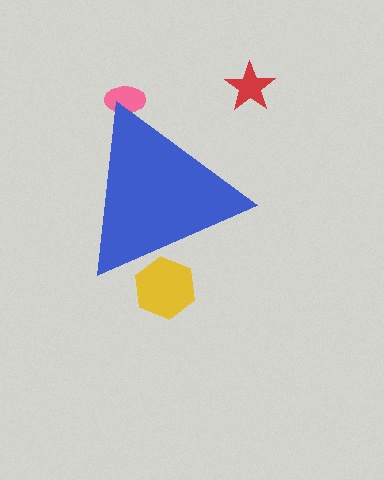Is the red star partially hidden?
No, the red star is fully visible.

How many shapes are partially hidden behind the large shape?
2 shapes are partially hidden.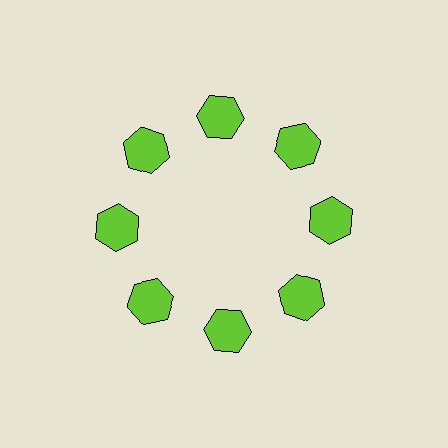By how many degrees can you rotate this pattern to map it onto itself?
The pattern maps onto itself every 45 degrees of rotation.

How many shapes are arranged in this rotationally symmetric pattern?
There are 8 shapes, arranged in 8 groups of 1.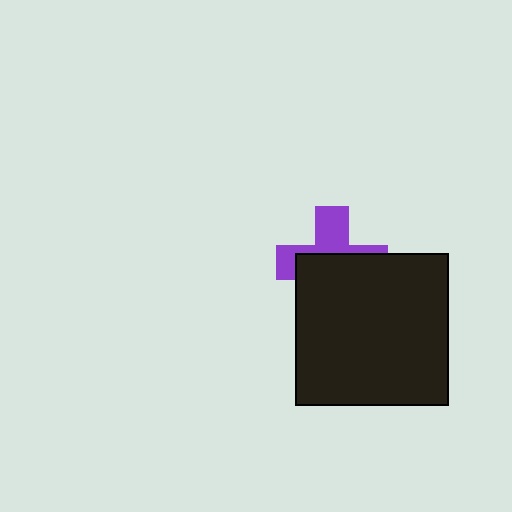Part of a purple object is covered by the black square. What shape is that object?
It is a cross.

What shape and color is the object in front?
The object in front is a black square.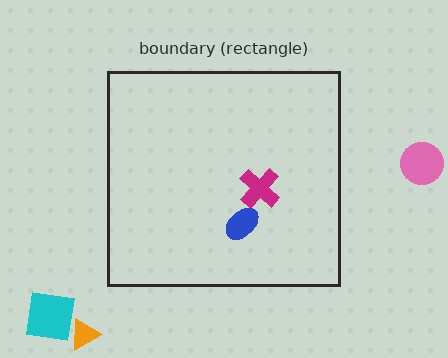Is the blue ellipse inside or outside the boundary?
Inside.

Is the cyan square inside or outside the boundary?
Outside.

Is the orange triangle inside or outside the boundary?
Outside.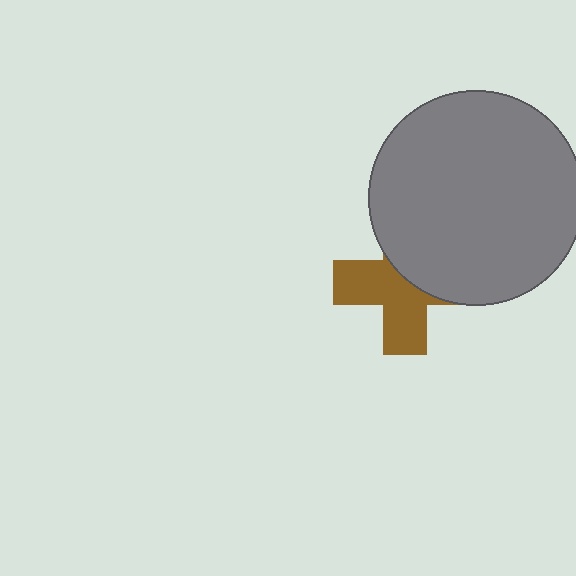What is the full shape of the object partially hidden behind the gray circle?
The partially hidden object is a brown cross.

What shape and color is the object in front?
The object in front is a gray circle.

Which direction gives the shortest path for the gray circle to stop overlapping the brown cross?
Moving toward the upper-right gives the shortest separation.